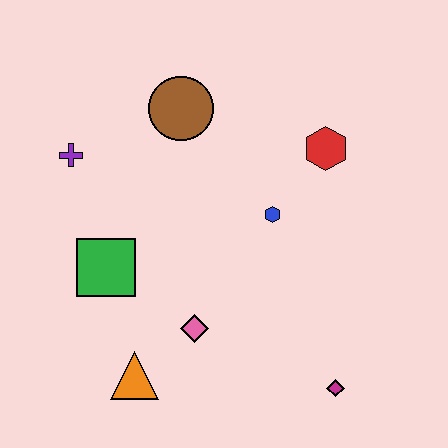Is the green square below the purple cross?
Yes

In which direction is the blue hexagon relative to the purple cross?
The blue hexagon is to the right of the purple cross.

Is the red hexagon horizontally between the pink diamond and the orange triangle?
No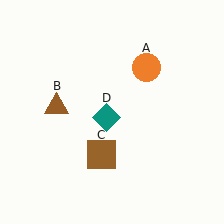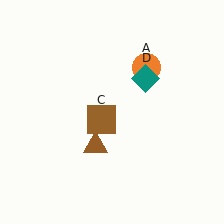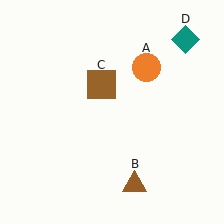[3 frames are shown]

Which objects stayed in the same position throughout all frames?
Orange circle (object A) remained stationary.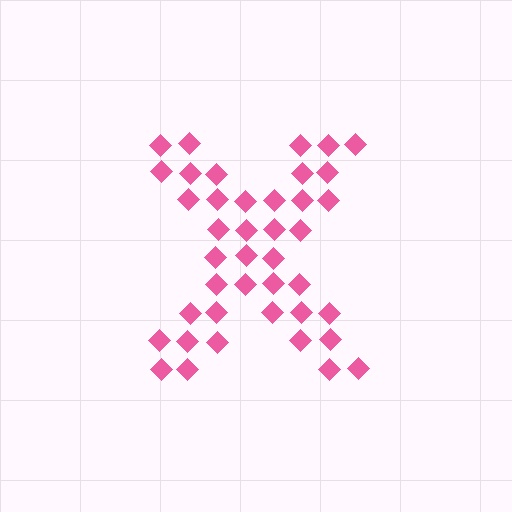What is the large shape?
The large shape is the letter X.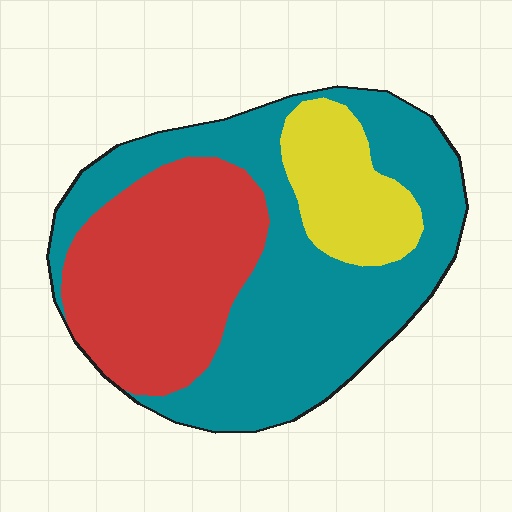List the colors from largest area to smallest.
From largest to smallest: teal, red, yellow.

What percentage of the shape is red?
Red covers roughly 35% of the shape.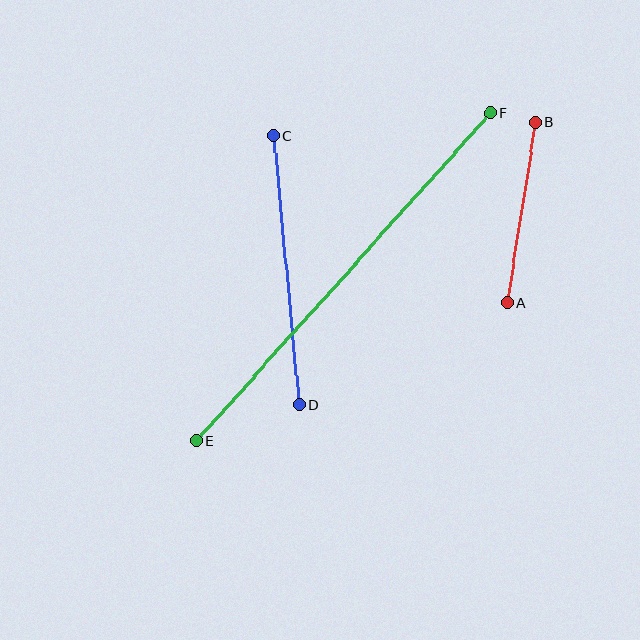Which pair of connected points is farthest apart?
Points E and F are farthest apart.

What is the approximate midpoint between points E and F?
The midpoint is at approximately (343, 277) pixels.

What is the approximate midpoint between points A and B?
The midpoint is at approximately (521, 213) pixels.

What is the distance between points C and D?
The distance is approximately 270 pixels.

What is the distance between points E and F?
The distance is approximately 440 pixels.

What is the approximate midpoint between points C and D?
The midpoint is at approximately (286, 270) pixels.